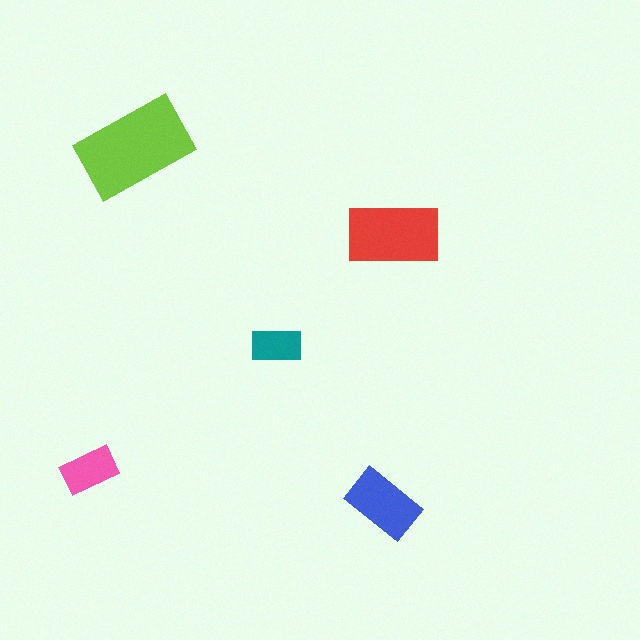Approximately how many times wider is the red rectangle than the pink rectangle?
About 1.5 times wider.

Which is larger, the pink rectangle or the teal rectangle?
The pink one.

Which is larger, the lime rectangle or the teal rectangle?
The lime one.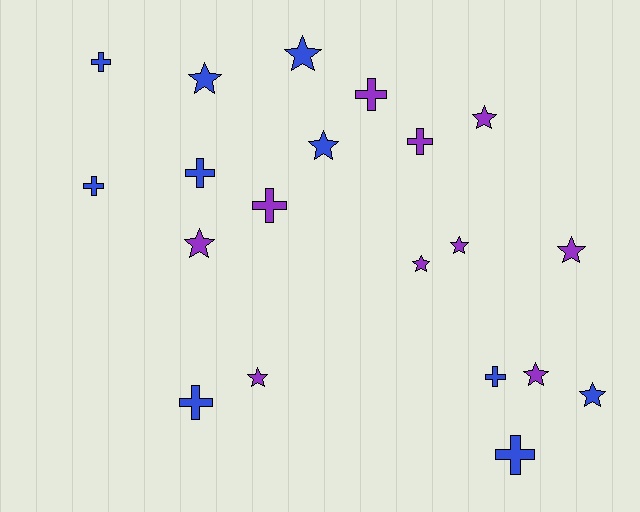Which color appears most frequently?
Purple, with 10 objects.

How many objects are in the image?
There are 20 objects.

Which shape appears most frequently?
Star, with 11 objects.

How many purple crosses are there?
There are 3 purple crosses.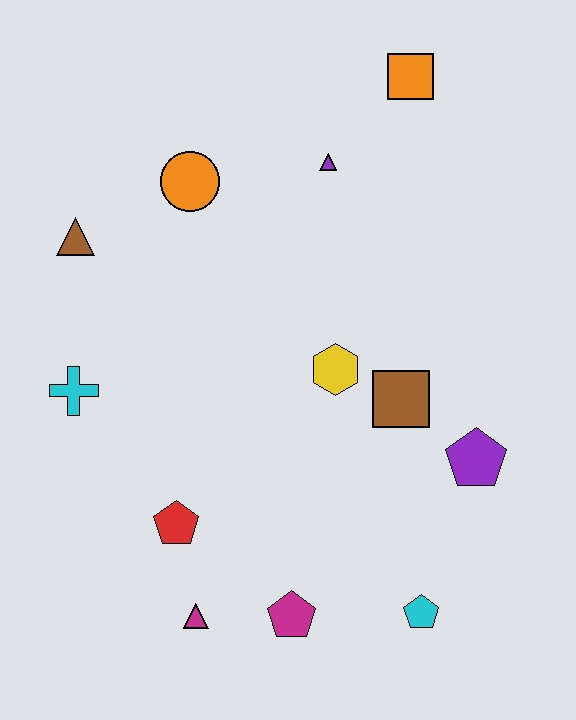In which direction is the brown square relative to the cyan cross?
The brown square is to the right of the cyan cross.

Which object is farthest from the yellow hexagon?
The orange square is farthest from the yellow hexagon.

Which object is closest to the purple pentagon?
The brown square is closest to the purple pentagon.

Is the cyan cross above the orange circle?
No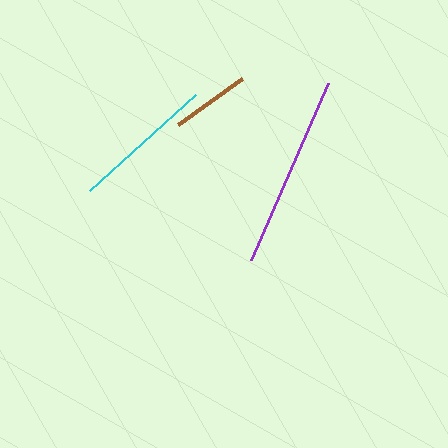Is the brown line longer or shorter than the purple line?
The purple line is longer than the brown line.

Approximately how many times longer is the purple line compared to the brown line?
The purple line is approximately 2.5 times the length of the brown line.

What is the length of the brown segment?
The brown segment is approximately 79 pixels long.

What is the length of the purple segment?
The purple segment is approximately 193 pixels long.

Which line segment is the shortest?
The brown line is the shortest at approximately 79 pixels.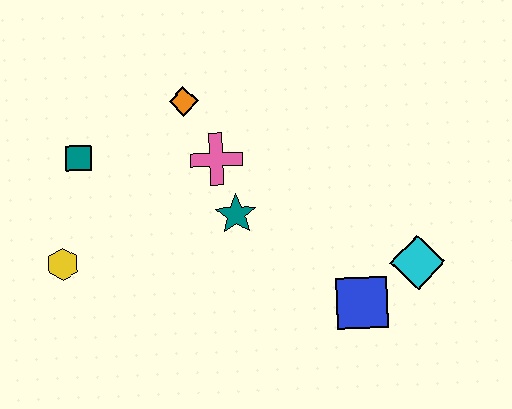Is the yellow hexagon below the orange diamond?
Yes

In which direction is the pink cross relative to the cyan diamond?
The pink cross is to the left of the cyan diamond.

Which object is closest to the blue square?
The cyan diamond is closest to the blue square.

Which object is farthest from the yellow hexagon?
The cyan diamond is farthest from the yellow hexagon.